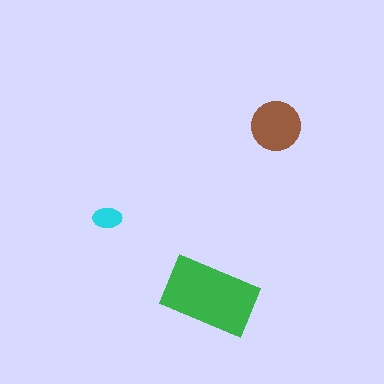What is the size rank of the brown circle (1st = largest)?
2nd.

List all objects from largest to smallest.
The green rectangle, the brown circle, the cyan ellipse.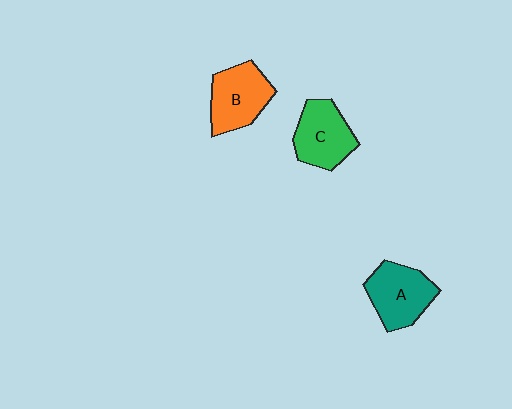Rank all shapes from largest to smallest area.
From largest to smallest: A (teal), B (orange), C (green).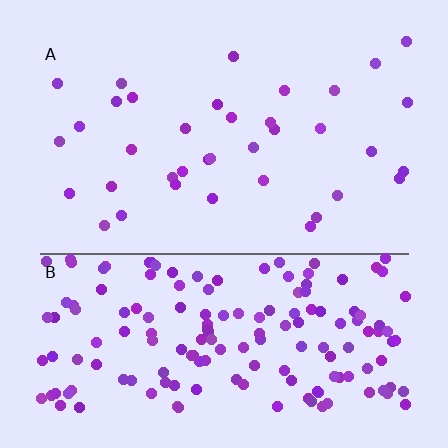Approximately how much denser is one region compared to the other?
Approximately 4.6× — region B over region A.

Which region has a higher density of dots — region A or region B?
B (the bottom).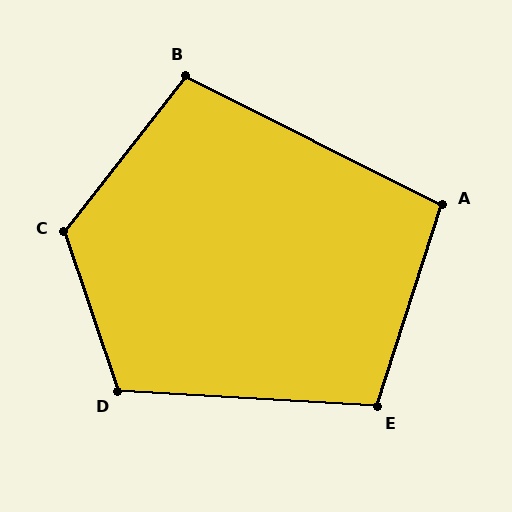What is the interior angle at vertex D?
Approximately 112 degrees (obtuse).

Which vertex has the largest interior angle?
C, at approximately 124 degrees.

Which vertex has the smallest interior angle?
A, at approximately 99 degrees.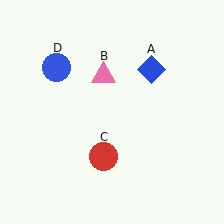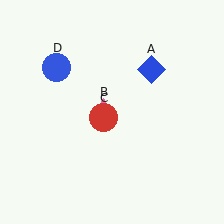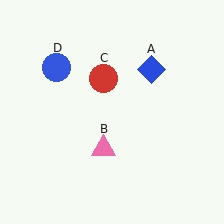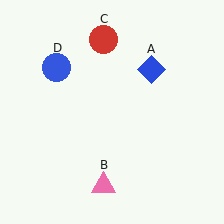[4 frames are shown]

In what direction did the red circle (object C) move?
The red circle (object C) moved up.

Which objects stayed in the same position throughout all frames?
Blue diamond (object A) and blue circle (object D) remained stationary.